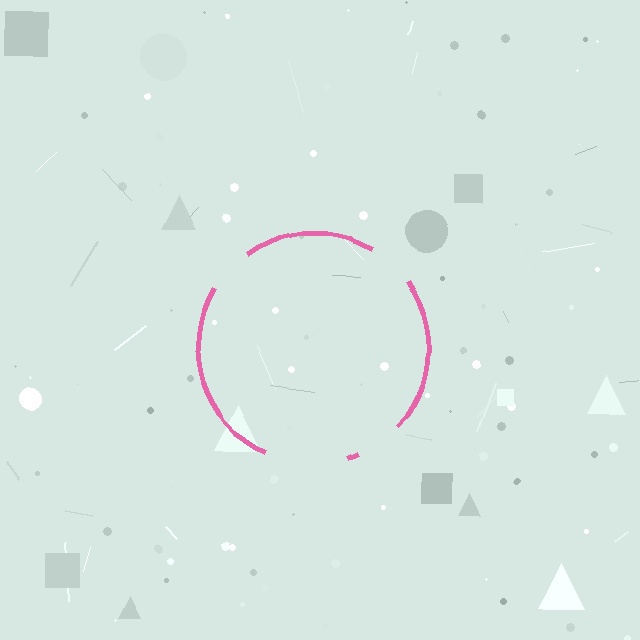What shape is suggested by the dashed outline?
The dashed outline suggests a circle.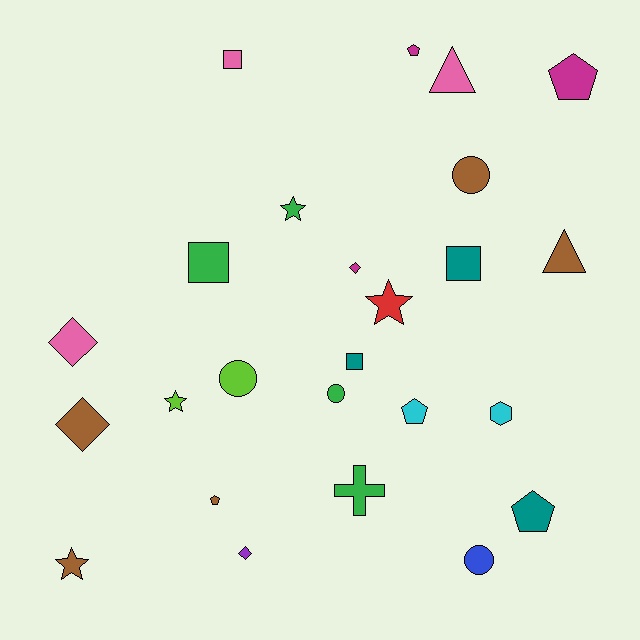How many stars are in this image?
There are 4 stars.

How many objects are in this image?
There are 25 objects.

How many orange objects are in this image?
There are no orange objects.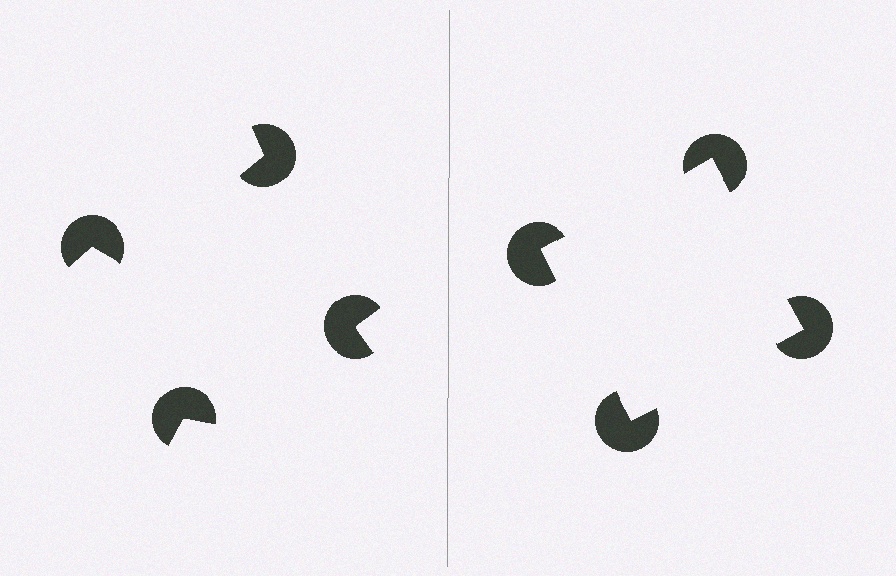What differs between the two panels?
The pac-man discs are positioned identically on both sides; only the wedge orientations differ. On the right they align to a square; on the left they are misaligned.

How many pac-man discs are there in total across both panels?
8 — 4 on each side.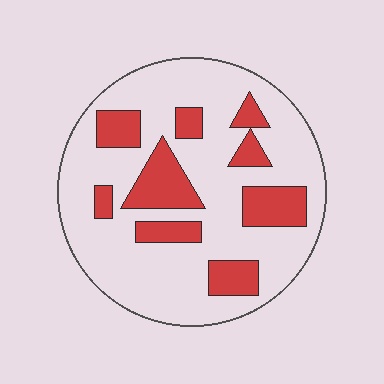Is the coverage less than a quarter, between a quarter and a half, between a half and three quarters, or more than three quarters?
Less than a quarter.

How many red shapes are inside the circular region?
9.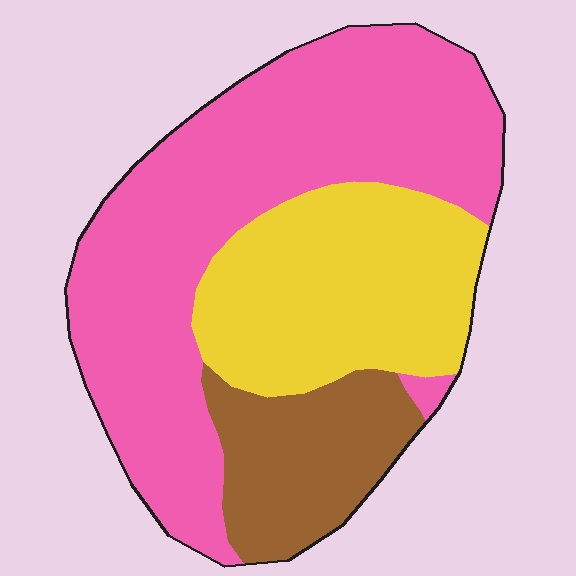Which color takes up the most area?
Pink, at roughly 55%.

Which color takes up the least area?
Brown, at roughly 15%.